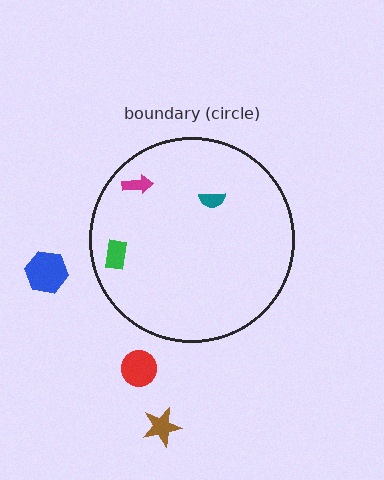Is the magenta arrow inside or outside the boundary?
Inside.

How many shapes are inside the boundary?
3 inside, 3 outside.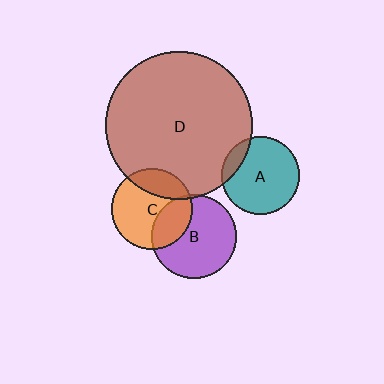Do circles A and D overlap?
Yes.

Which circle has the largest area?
Circle D (brown).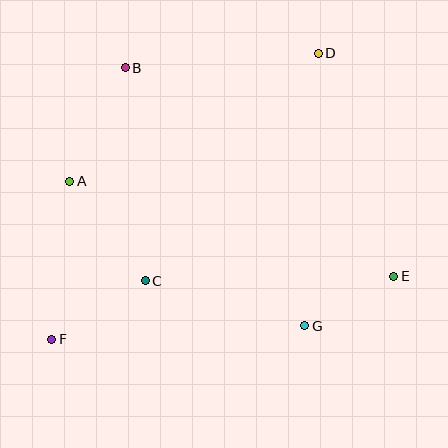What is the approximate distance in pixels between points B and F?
The distance between B and F is approximately 281 pixels.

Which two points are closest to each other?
Points E and G are closest to each other.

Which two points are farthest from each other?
Points D and F are farthest from each other.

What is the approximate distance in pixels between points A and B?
The distance between A and B is approximately 126 pixels.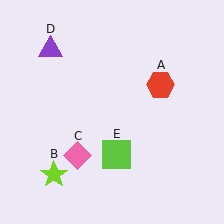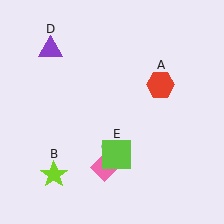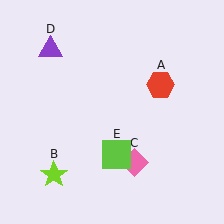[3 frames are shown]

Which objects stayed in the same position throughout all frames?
Red hexagon (object A) and lime star (object B) and purple triangle (object D) and lime square (object E) remained stationary.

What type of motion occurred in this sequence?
The pink diamond (object C) rotated counterclockwise around the center of the scene.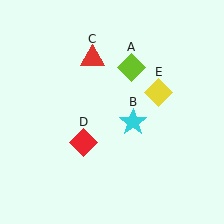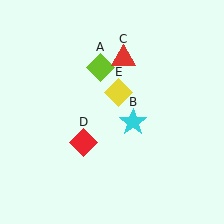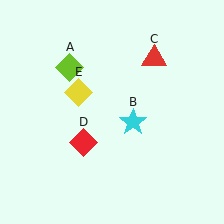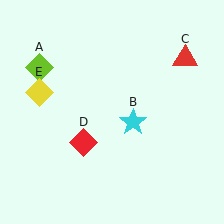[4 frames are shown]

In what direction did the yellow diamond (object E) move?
The yellow diamond (object E) moved left.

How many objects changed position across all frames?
3 objects changed position: lime diamond (object A), red triangle (object C), yellow diamond (object E).